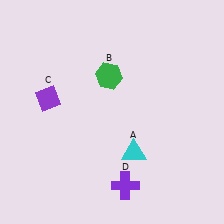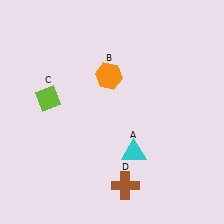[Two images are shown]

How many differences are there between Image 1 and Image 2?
There are 3 differences between the two images.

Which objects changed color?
B changed from green to orange. C changed from purple to lime. D changed from purple to brown.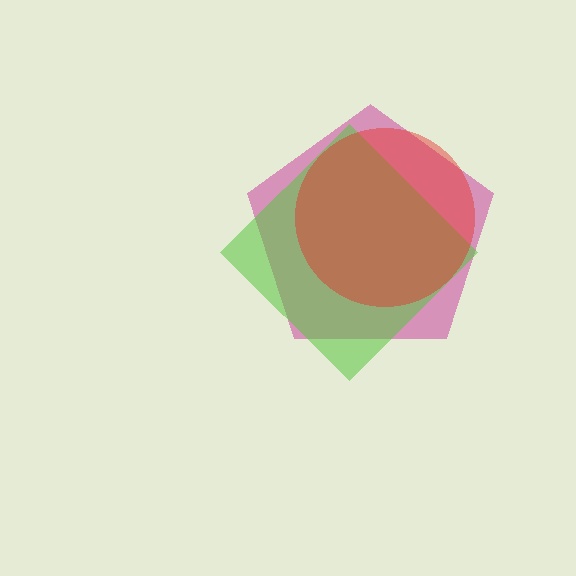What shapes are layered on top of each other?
The layered shapes are: a magenta pentagon, a lime diamond, a red circle.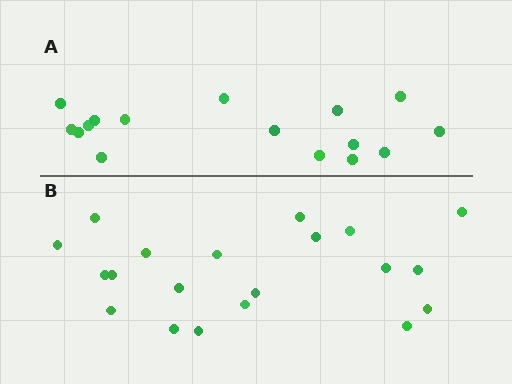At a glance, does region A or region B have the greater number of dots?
Region B (the bottom region) has more dots.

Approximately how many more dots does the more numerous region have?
Region B has about 4 more dots than region A.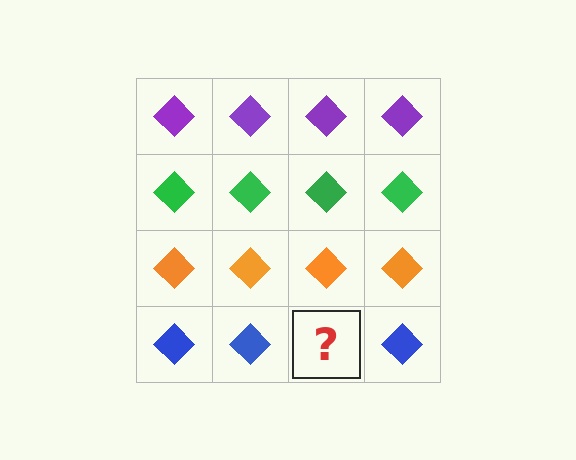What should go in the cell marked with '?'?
The missing cell should contain a blue diamond.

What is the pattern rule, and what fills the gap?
The rule is that each row has a consistent color. The gap should be filled with a blue diamond.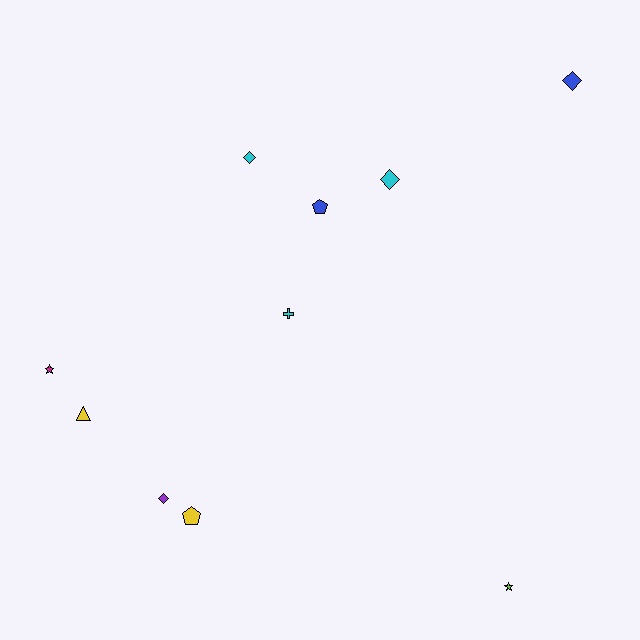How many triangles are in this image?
There is 1 triangle.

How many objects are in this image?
There are 10 objects.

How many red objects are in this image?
There are no red objects.